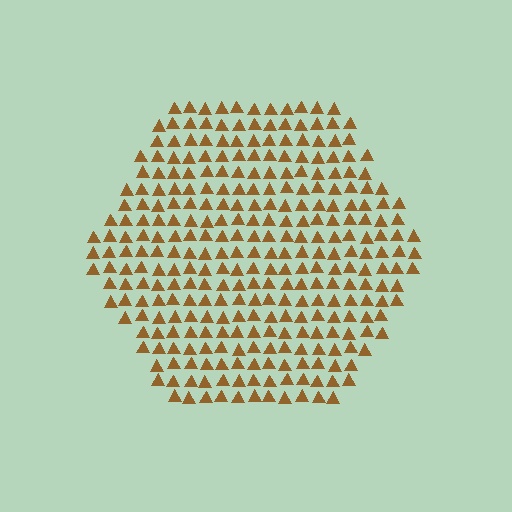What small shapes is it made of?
It is made of small triangles.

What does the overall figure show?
The overall figure shows a hexagon.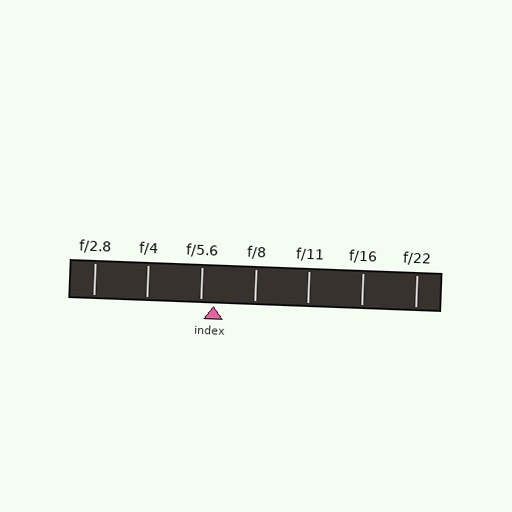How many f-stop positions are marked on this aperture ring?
There are 7 f-stop positions marked.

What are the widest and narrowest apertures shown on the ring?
The widest aperture shown is f/2.8 and the narrowest is f/22.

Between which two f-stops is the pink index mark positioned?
The index mark is between f/5.6 and f/8.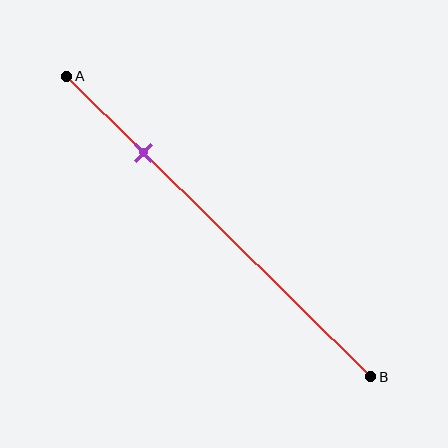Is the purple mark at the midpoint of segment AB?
No, the mark is at about 25% from A, not at the 50% midpoint.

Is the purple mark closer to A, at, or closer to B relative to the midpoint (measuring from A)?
The purple mark is closer to point A than the midpoint of segment AB.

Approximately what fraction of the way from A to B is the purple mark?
The purple mark is approximately 25% of the way from A to B.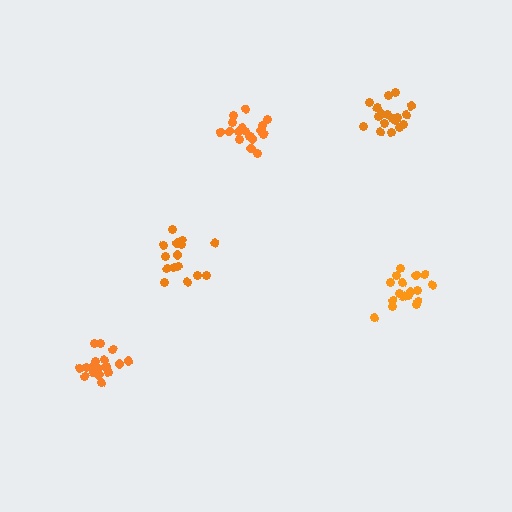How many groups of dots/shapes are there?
There are 5 groups.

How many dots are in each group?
Group 1: 18 dots, Group 2: 18 dots, Group 3: 18 dots, Group 4: 15 dots, Group 5: 19 dots (88 total).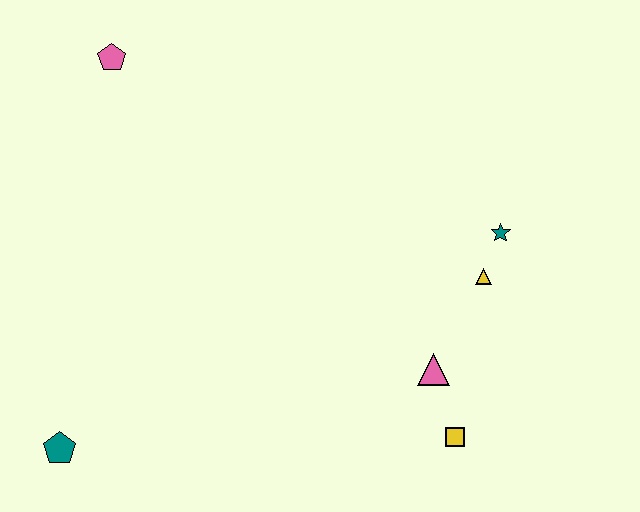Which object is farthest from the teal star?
The teal pentagon is farthest from the teal star.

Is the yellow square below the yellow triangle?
Yes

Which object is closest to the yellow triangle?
The teal star is closest to the yellow triangle.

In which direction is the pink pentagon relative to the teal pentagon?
The pink pentagon is above the teal pentagon.